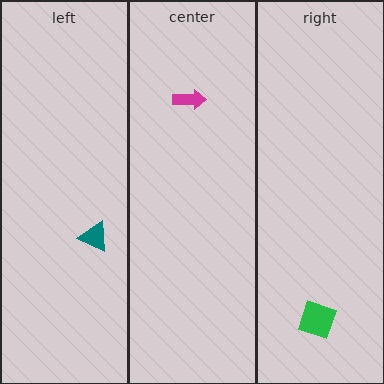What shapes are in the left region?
The teal triangle.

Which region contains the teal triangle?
The left region.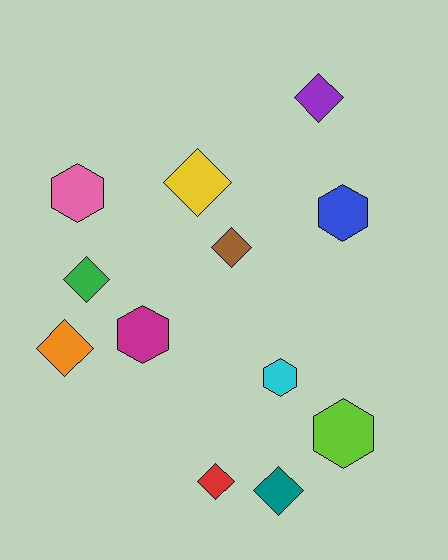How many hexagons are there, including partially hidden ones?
There are 5 hexagons.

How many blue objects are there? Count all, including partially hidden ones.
There is 1 blue object.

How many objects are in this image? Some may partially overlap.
There are 12 objects.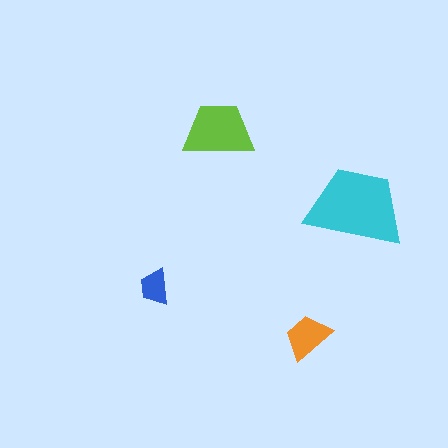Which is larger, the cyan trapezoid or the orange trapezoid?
The cyan one.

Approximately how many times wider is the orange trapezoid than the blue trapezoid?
About 1.5 times wider.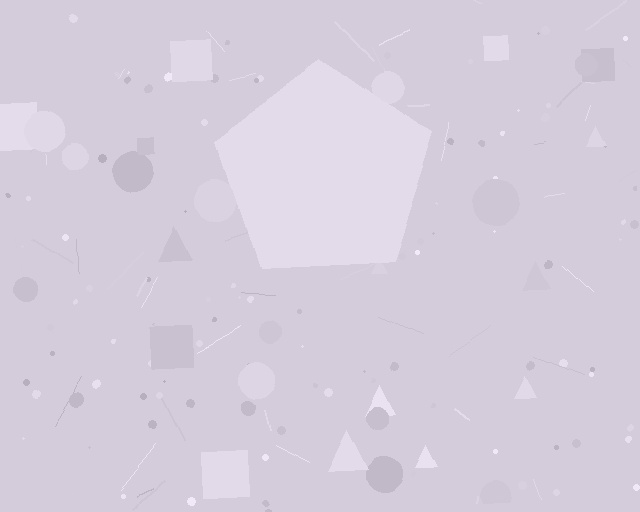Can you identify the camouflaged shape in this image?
The camouflaged shape is a pentagon.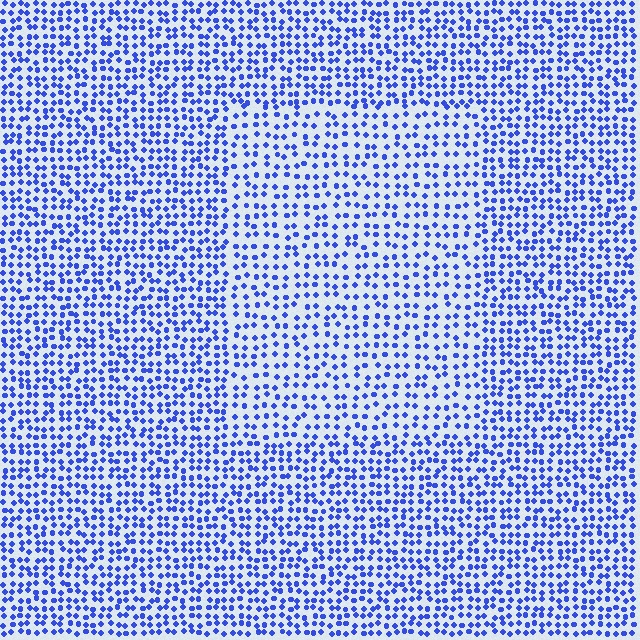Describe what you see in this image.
The image contains small blue elements arranged at two different densities. A rectangle-shaped region is visible where the elements are less densely packed than the surrounding area.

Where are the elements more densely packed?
The elements are more densely packed outside the rectangle boundary.